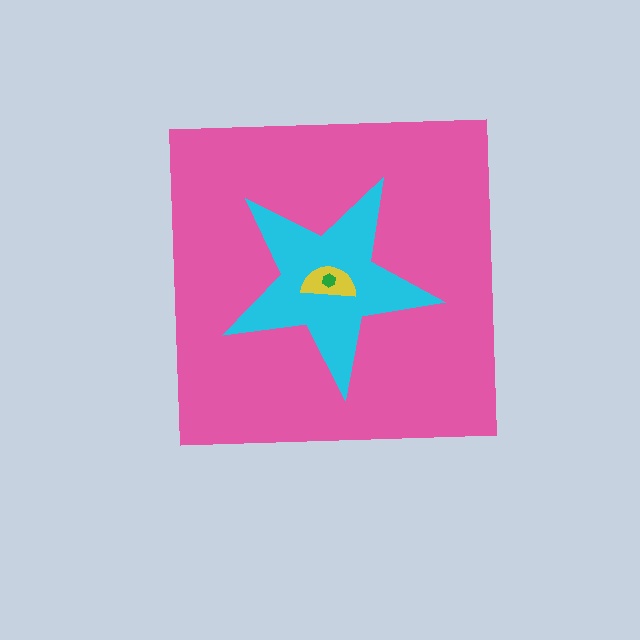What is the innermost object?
The green hexagon.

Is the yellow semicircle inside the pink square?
Yes.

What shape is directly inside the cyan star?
The yellow semicircle.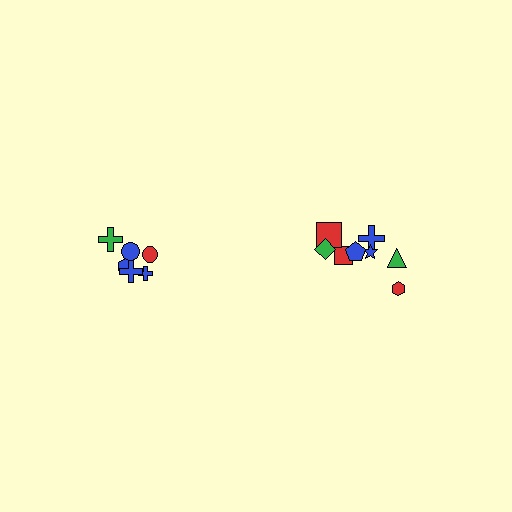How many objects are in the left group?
There are 6 objects.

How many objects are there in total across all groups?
There are 14 objects.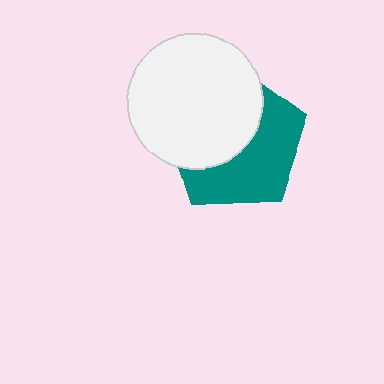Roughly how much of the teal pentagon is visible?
About half of it is visible (roughly 50%).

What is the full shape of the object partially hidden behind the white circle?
The partially hidden object is a teal pentagon.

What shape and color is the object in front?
The object in front is a white circle.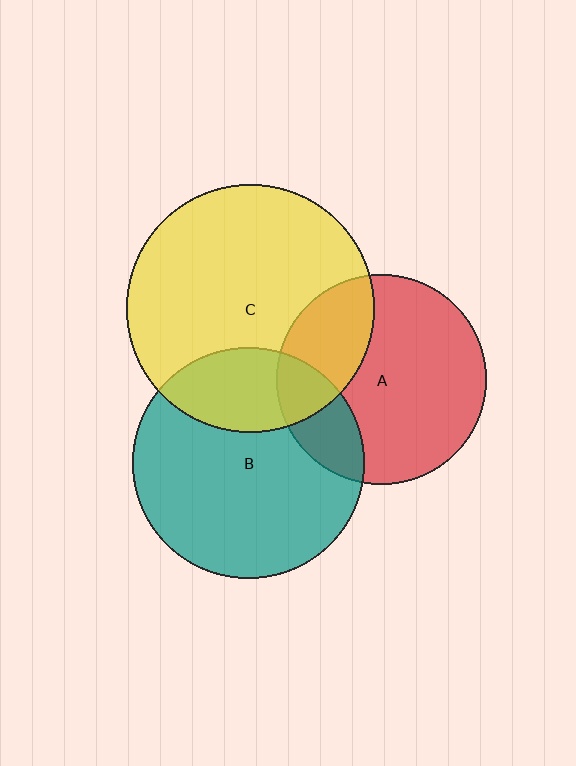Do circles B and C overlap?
Yes.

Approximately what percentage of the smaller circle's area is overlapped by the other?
Approximately 25%.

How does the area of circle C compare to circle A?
Approximately 1.4 times.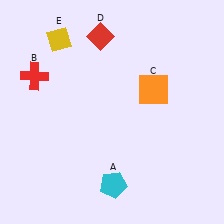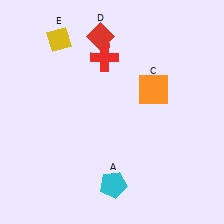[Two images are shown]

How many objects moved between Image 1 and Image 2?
1 object moved between the two images.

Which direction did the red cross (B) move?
The red cross (B) moved right.